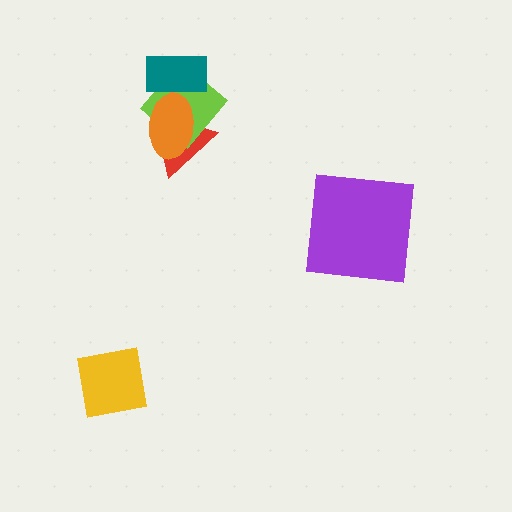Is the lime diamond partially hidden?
Yes, it is partially covered by another shape.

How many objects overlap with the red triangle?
2 objects overlap with the red triangle.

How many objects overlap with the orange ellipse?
3 objects overlap with the orange ellipse.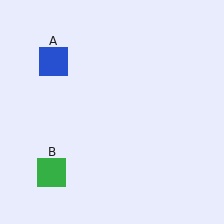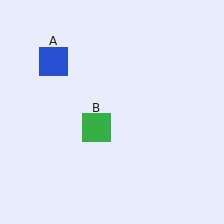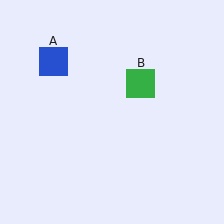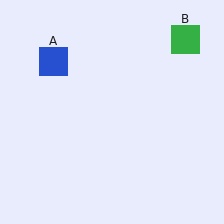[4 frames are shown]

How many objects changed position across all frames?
1 object changed position: green square (object B).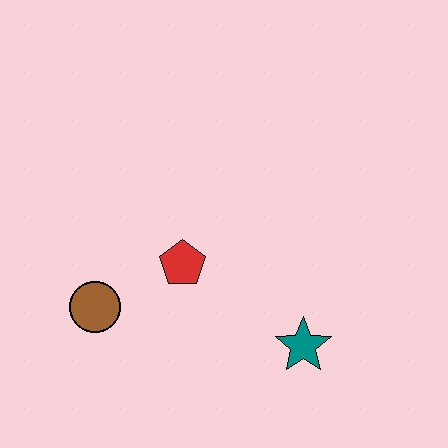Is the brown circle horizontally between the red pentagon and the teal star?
No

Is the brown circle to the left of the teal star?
Yes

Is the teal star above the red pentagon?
No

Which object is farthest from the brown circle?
The teal star is farthest from the brown circle.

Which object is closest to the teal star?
The red pentagon is closest to the teal star.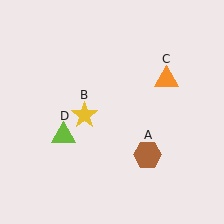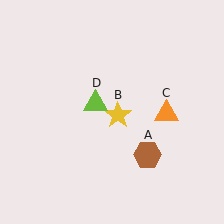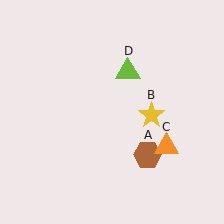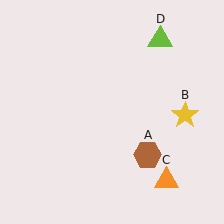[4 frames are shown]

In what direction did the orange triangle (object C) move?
The orange triangle (object C) moved down.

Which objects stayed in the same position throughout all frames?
Brown hexagon (object A) remained stationary.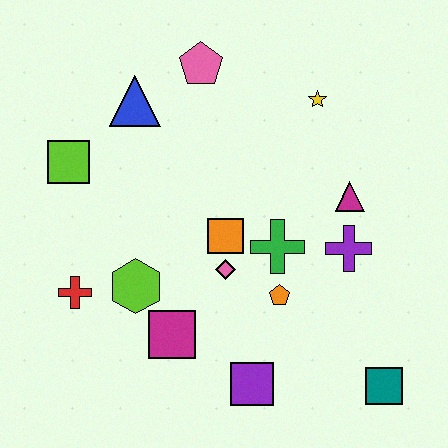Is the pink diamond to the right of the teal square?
No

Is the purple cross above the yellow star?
No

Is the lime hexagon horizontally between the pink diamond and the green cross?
No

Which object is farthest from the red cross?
The teal square is farthest from the red cross.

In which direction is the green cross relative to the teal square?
The green cross is above the teal square.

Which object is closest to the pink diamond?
The orange square is closest to the pink diamond.